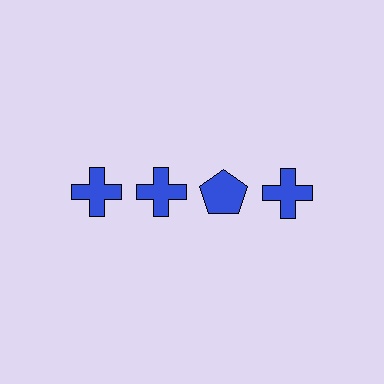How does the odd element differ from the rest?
It has a different shape: pentagon instead of cross.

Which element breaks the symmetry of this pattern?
The blue pentagon in the top row, center column breaks the symmetry. All other shapes are blue crosses.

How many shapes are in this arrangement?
There are 4 shapes arranged in a grid pattern.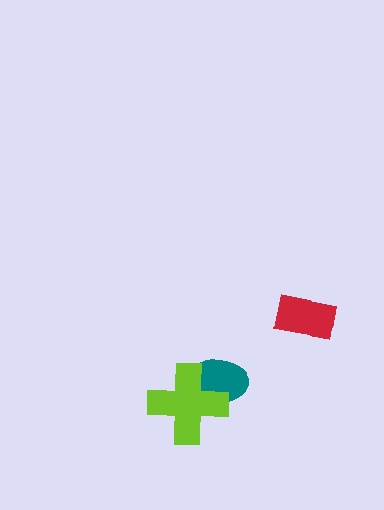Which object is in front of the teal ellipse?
The lime cross is in front of the teal ellipse.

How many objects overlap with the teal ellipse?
1 object overlaps with the teal ellipse.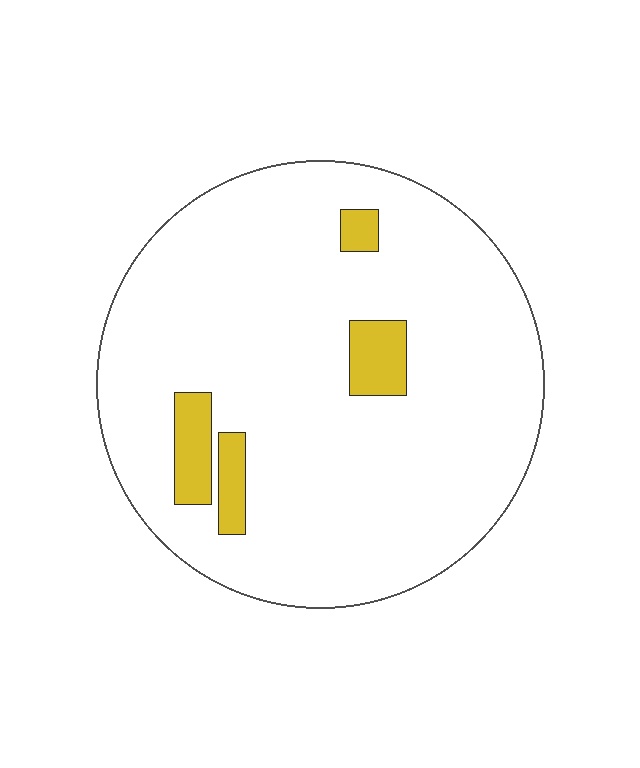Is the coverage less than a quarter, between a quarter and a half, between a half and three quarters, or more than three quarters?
Less than a quarter.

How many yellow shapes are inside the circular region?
4.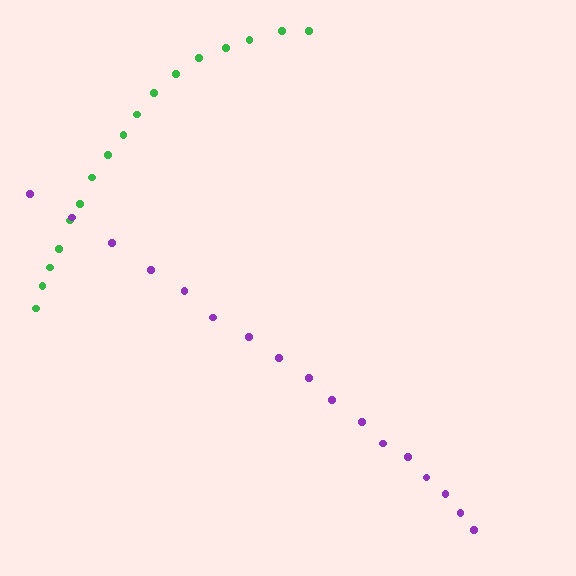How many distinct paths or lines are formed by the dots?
There are 2 distinct paths.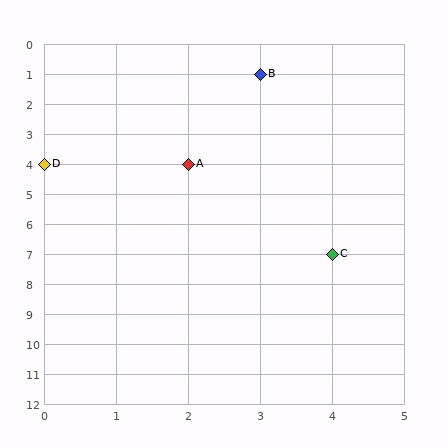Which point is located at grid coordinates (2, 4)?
Point A is at (2, 4).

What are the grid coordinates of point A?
Point A is at grid coordinates (2, 4).